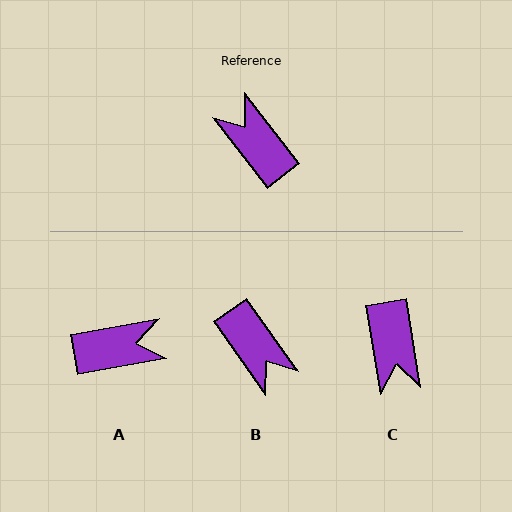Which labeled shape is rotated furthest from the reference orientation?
B, about 177 degrees away.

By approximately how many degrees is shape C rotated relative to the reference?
Approximately 151 degrees counter-clockwise.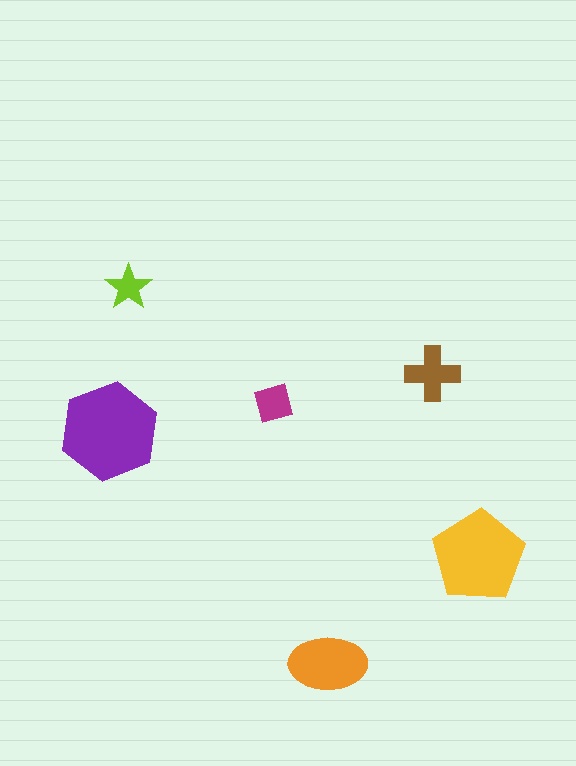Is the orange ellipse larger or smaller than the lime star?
Larger.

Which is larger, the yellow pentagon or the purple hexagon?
The purple hexagon.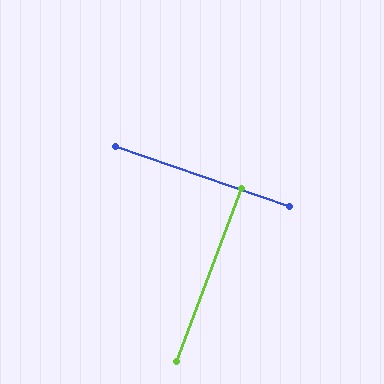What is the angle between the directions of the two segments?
Approximately 89 degrees.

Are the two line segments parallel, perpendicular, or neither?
Perpendicular — they meet at approximately 89°.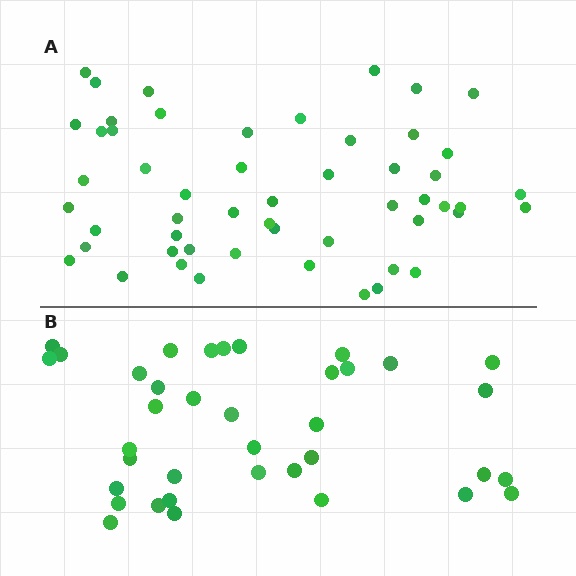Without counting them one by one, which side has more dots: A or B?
Region A (the top region) has more dots.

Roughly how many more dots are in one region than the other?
Region A has approximately 15 more dots than region B.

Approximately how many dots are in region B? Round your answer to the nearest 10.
About 40 dots. (The exact count is 37, which rounds to 40.)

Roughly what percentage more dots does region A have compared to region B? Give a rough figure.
About 45% more.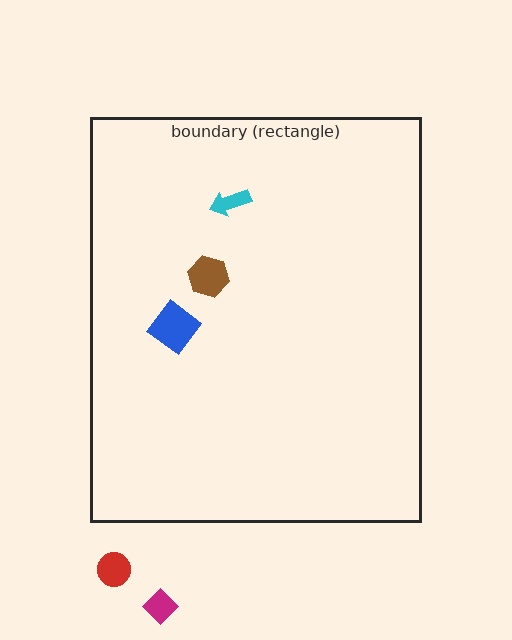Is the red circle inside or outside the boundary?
Outside.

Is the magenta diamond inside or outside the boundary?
Outside.